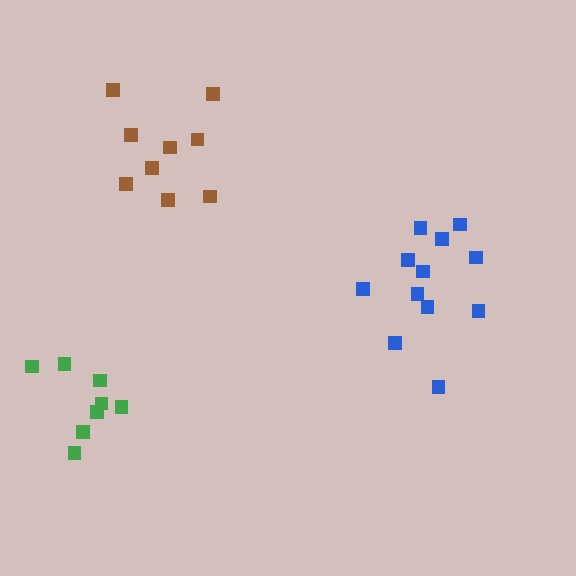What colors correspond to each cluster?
The clusters are colored: green, blue, brown.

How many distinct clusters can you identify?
There are 3 distinct clusters.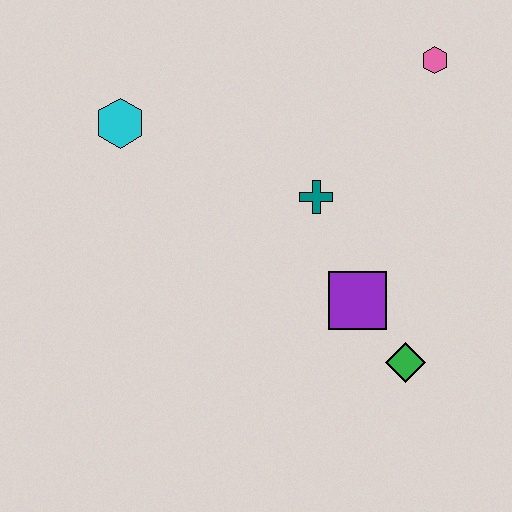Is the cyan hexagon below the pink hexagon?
Yes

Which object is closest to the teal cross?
The purple square is closest to the teal cross.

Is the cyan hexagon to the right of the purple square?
No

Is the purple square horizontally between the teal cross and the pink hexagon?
Yes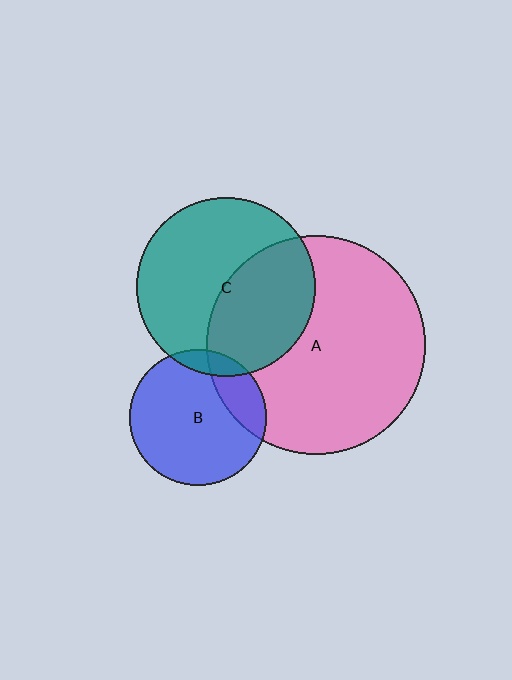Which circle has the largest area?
Circle A (pink).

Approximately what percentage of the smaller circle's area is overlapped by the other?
Approximately 10%.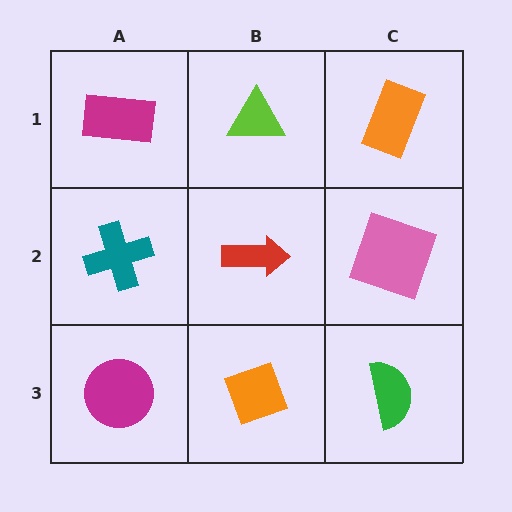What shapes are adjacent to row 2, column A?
A magenta rectangle (row 1, column A), a magenta circle (row 3, column A), a red arrow (row 2, column B).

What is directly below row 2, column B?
An orange diamond.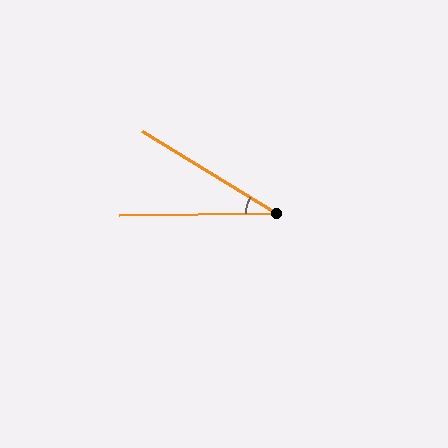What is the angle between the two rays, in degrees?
Approximately 32 degrees.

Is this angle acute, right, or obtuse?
It is acute.